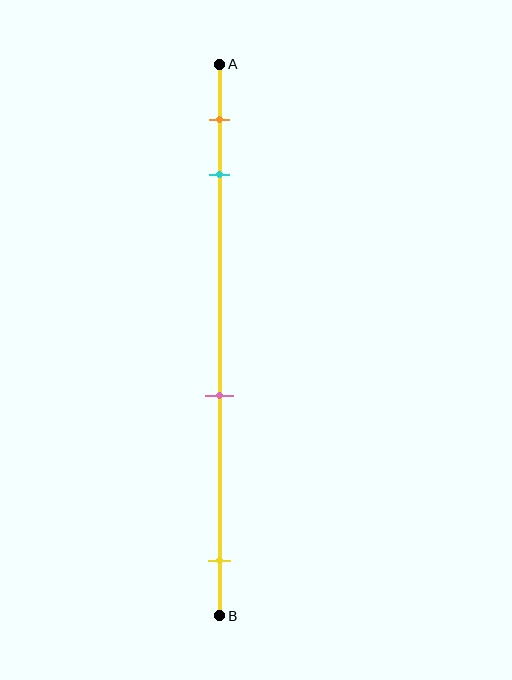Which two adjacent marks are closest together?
The orange and cyan marks are the closest adjacent pair.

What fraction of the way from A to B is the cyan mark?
The cyan mark is approximately 20% (0.2) of the way from A to B.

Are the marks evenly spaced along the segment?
No, the marks are not evenly spaced.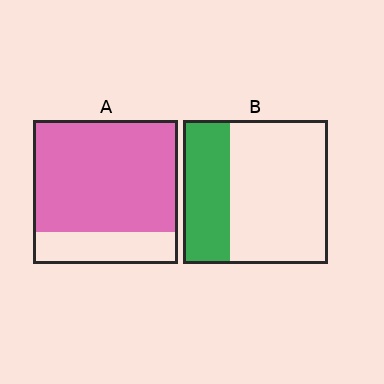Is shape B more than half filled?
No.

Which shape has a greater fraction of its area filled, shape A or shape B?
Shape A.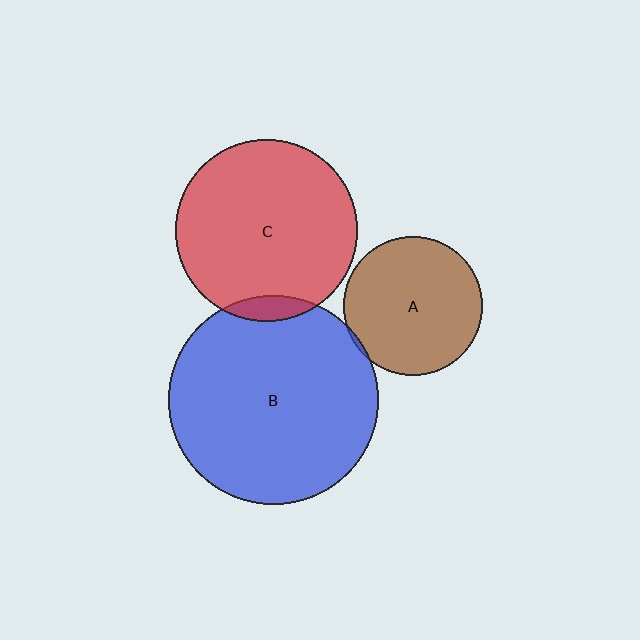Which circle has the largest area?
Circle B (blue).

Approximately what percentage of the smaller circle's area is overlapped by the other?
Approximately 5%.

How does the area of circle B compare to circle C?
Approximately 1.3 times.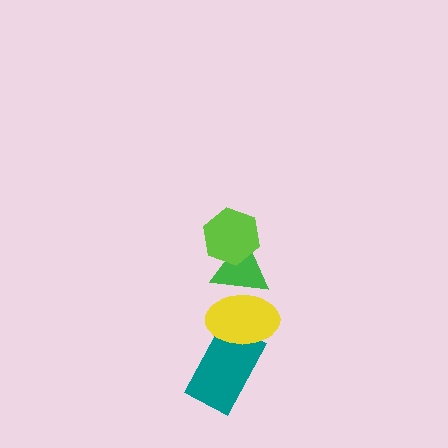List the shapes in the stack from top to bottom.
From top to bottom: the lime hexagon, the green triangle, the yellow ellipse, the teal rectangle.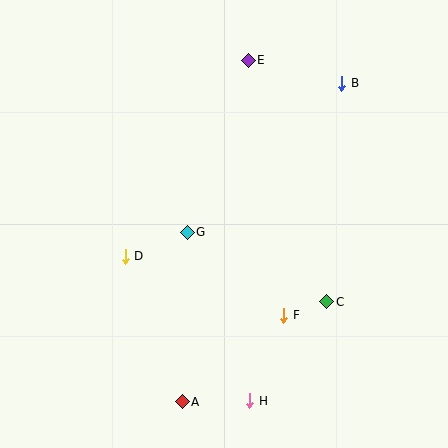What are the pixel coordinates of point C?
Point C is at (327, 302).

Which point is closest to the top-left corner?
Point E is closest to the top-left corner.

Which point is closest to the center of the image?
Point G at (187, 232) is closest to the center.